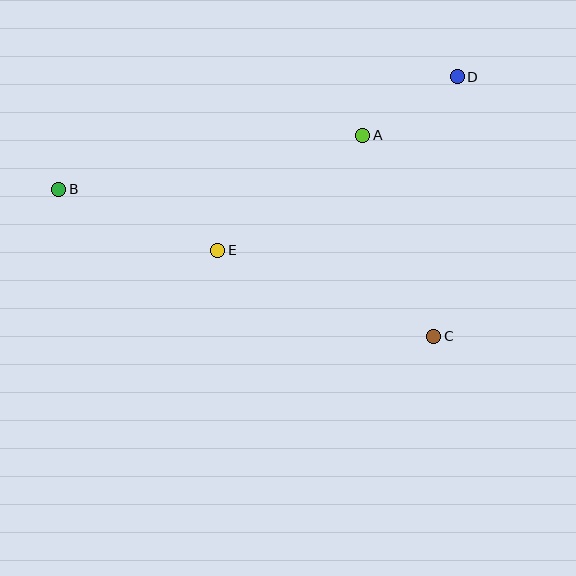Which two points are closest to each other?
Points A and D are closest to each other.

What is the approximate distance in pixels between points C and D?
The distance between C and D is approximately 261 pixels.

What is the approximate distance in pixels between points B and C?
The distance between B and C is approximately 403 pixels.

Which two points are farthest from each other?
Points B and D are farthest from each other.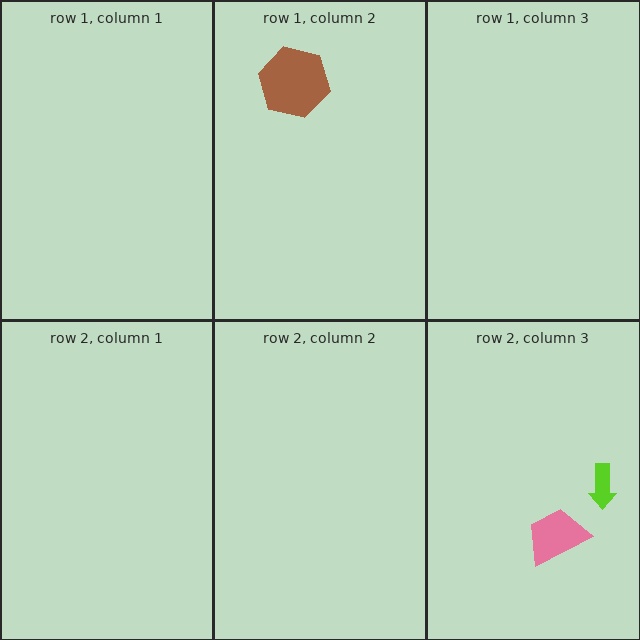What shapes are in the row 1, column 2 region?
The brown hexagon.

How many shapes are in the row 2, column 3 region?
2.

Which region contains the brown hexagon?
The row 1, column 2 region.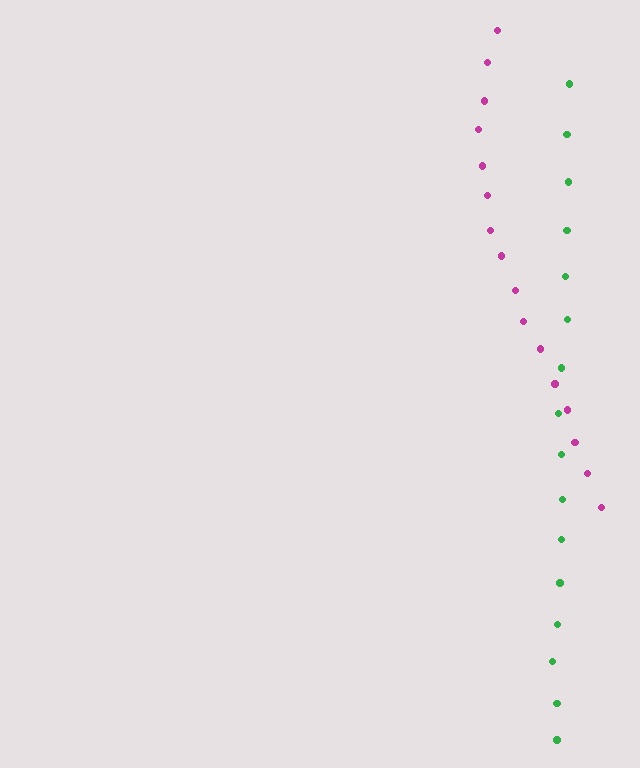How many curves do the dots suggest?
There are 2 distinct paths.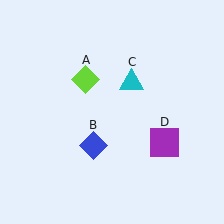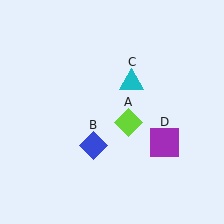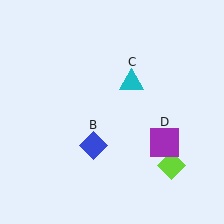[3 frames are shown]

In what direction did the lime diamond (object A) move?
The lime diamond (object A) moved down and to the right.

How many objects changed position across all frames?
1 object changed position: lime diamond (object A).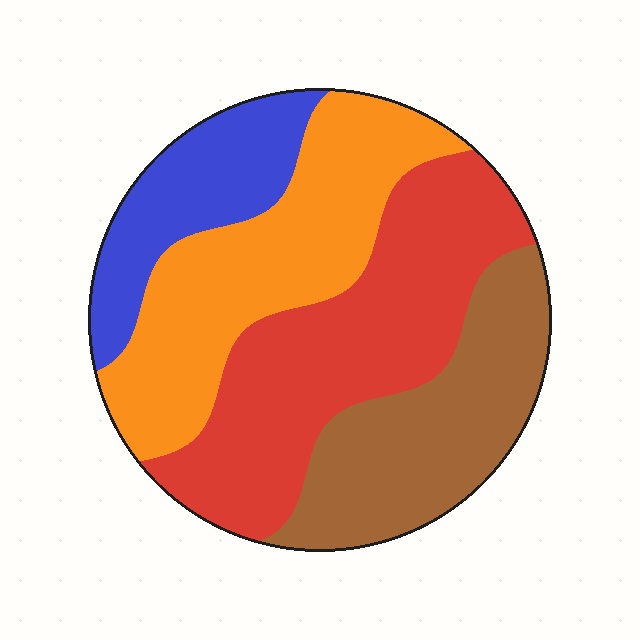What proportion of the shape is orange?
Orange covers roughly 30% of the shape.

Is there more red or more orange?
Red.